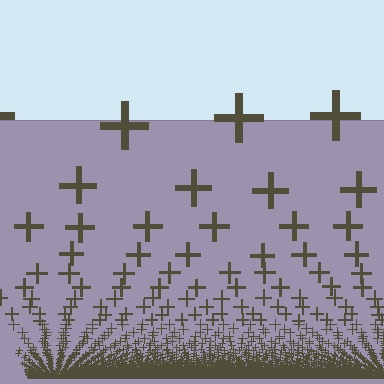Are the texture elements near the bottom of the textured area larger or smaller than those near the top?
Smaller. The gradient is inverted — elements near the bottom are smaller and denser.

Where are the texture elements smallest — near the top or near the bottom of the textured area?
Near the bottom.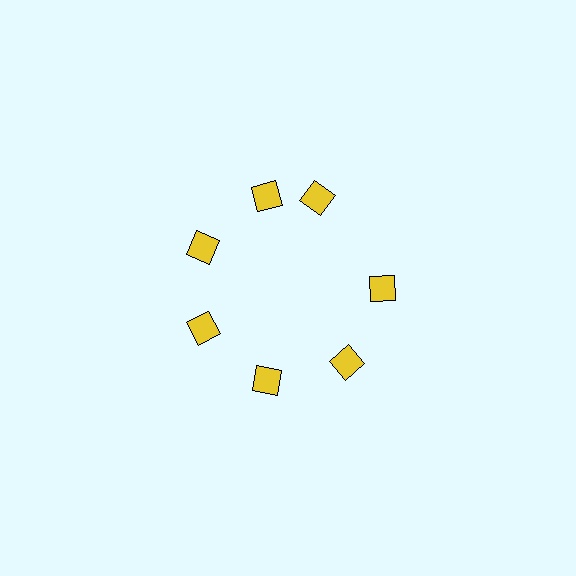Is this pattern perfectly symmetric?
No. The 7 yellow diamonds are arranged in a ring, but one element near the 1 o'clock position is rotated out of alignment along the ring, breaking the 7-fold rotational symmetry.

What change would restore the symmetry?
The symmetry would be restored by rotating it back into even spacing with its neighbors so that all 7 diamonds sit at equal angles and equal distance from the center.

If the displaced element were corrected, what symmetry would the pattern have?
It would have 7-fold rotational symmetry — the pattern would map onto itself every 51 degrees.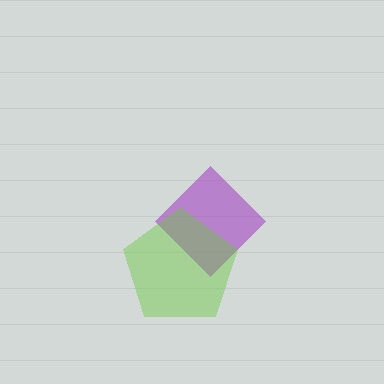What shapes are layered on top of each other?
The layered shapes are: a purple diamond, a lime pentagon.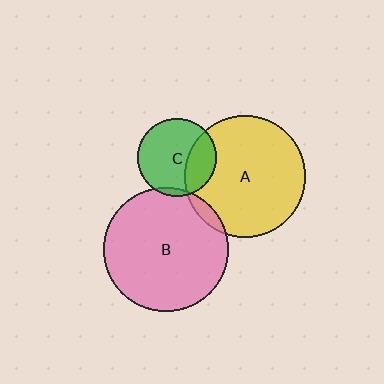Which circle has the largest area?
Circle B (pink).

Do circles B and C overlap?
Yes.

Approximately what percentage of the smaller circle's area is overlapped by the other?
Approximately 5%.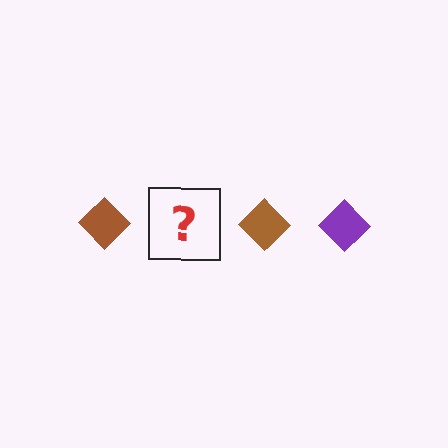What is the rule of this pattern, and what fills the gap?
The rule is that the pattern cycles through brown, purple diamonds. The gap should be filled with a purple diamond.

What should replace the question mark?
The question mark should be replaced with a purple diamond.